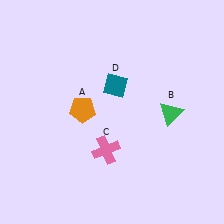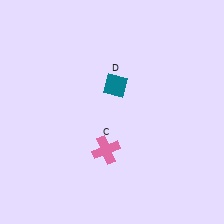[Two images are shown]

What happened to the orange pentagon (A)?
The orange pentagon (A) was removed in Image 2. It was in the top-left area of Image 1.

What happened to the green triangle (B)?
The green triangle (B) was removed in Image 2. It was in the bottom-right area of Image 1.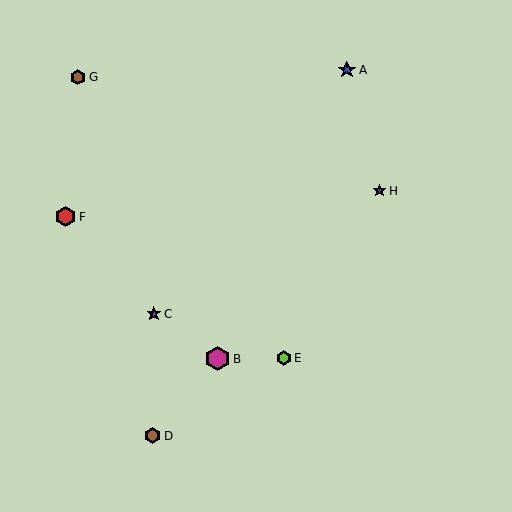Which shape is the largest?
The magenta hexagon (labeled B) is the largest.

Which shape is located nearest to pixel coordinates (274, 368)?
The lime hexagon (labeled E) at (284, 358) is nearest to that location.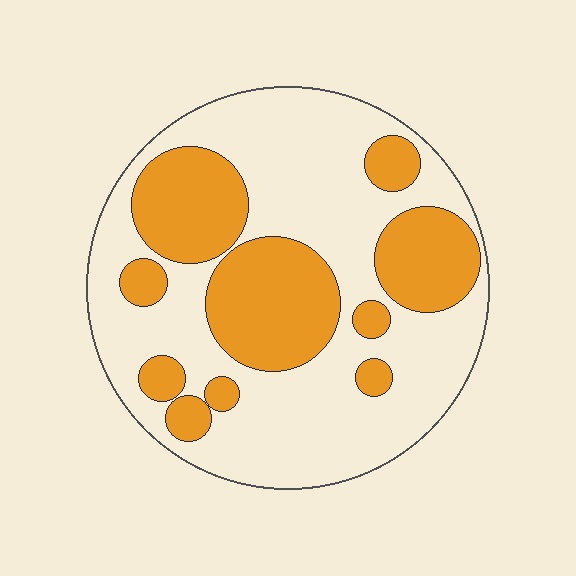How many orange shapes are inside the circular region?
10.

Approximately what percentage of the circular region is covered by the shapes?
Approximately 35%.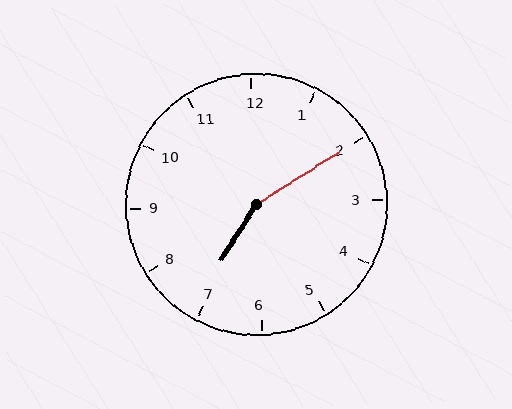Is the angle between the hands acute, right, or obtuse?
It is obtuse.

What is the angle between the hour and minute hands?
Approximately 155 degrees.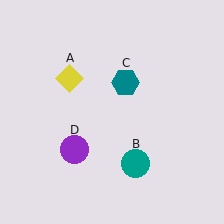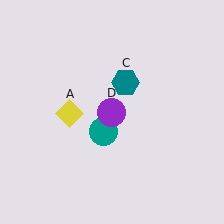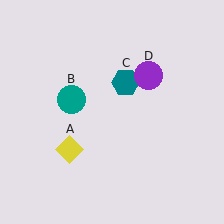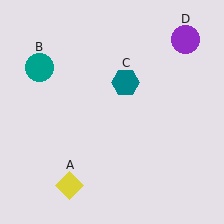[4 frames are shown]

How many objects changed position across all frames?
3 objects changed position: yellow diamond (object A), teal circle (object B), purple circle (object D).